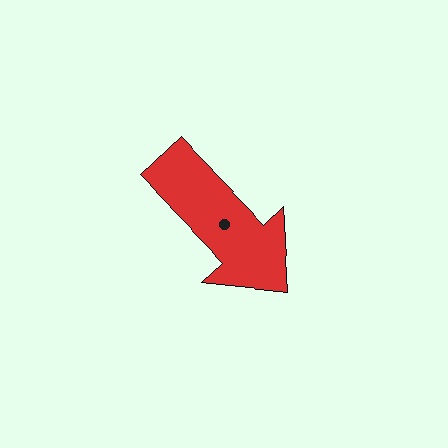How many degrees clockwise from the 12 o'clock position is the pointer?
Approximately 136 degrees.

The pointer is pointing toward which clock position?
Roughly 5 o'clock.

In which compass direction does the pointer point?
Southeast.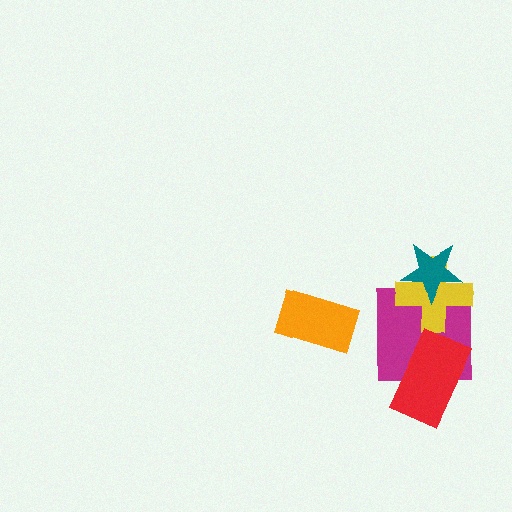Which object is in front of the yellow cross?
The teal star is in front of the yellow cross.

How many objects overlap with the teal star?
2 objects overlap with the teal star.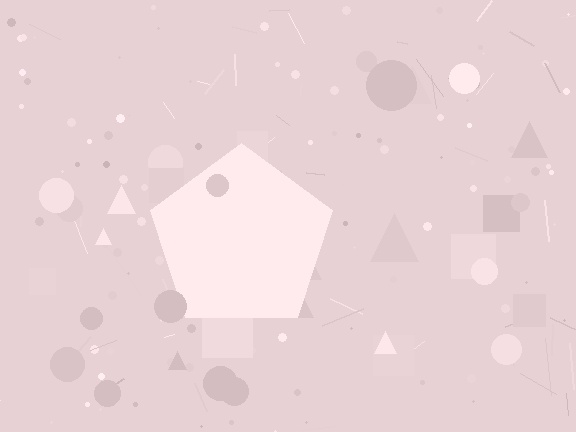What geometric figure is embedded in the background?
A pentagon is embedded in the background.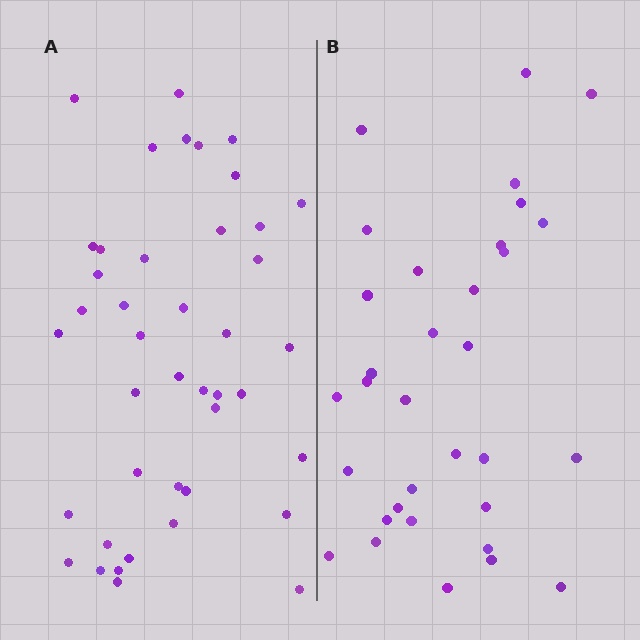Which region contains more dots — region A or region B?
Region A (the left region) has more dots.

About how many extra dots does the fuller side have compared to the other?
Region A has roughly 8 or so more dots than region B.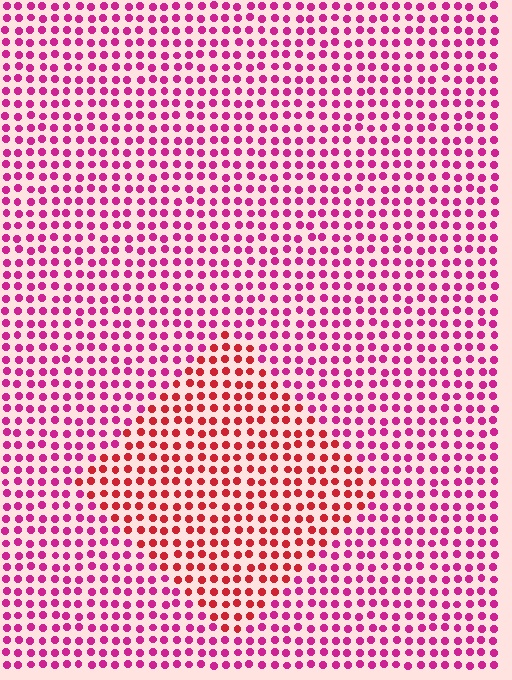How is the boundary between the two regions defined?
The boundary is defined purely by a slight shift in hue (about 35 degrees). Spacing, size, and orientation are identical on both sides.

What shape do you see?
I see a diamond.